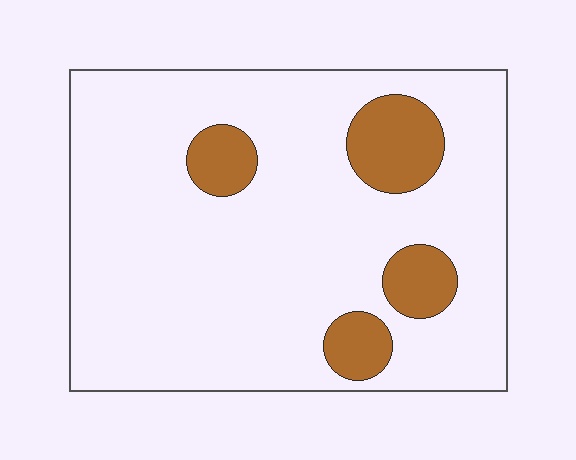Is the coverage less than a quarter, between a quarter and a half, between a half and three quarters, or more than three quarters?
Less than a quarter.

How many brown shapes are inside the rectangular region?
4.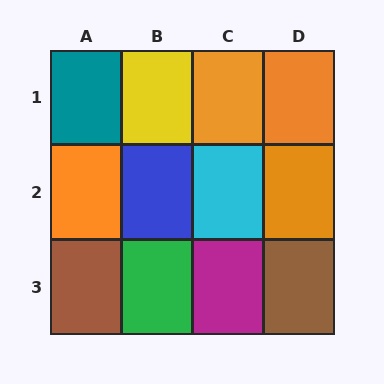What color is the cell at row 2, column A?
Orange.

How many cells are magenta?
1 cell is magenta.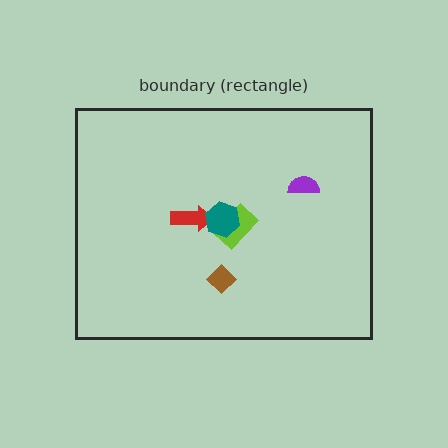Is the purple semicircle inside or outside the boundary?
Inside.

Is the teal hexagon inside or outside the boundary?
Inside.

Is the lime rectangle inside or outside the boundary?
Inside.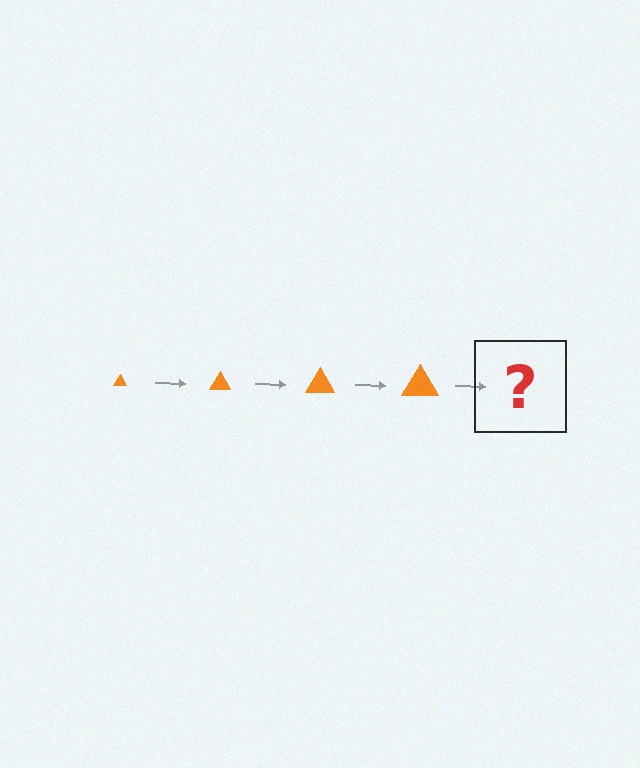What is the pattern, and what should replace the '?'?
The pattern is that the triangle gets progressively larger each step. The '?' should be an orange triangle, larger than the previous one.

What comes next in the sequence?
The next element should be an orange triangle, larger than the previous one.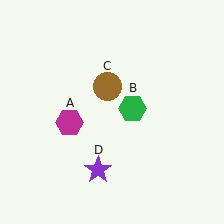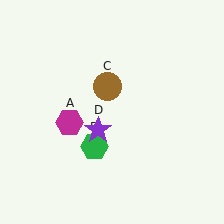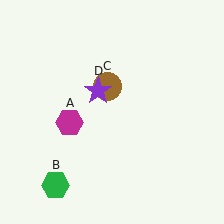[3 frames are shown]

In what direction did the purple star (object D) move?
The purple star (object D) moved up.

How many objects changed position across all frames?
2 objects changed position: green hexagon (object B), purple star (object D).